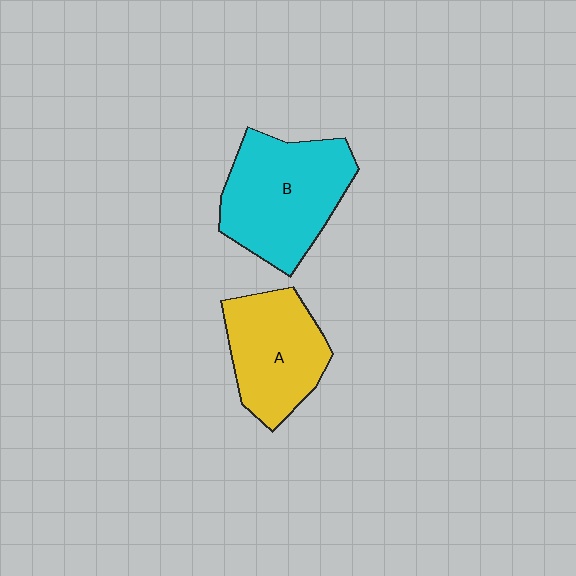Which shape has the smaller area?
Shape A (yellow).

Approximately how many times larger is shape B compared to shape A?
Approximately 1.3 times.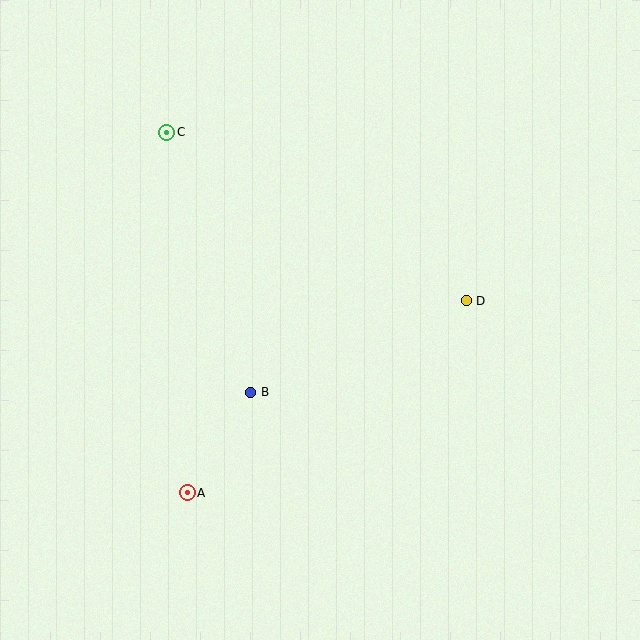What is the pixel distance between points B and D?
The distance between B and D is 234 pixels.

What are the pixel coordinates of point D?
Point D is at (466, 301).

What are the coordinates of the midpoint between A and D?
The midpoint between A and D is at (327, 397).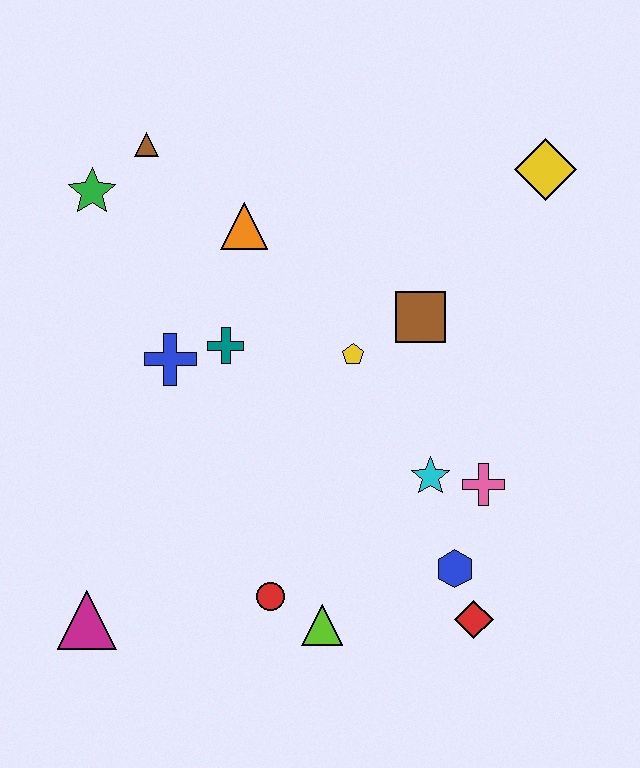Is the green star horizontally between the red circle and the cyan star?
No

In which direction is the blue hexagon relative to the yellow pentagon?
The blue hexagon is below the yellow pentagon.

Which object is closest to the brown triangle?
The green star is closest to the brown triangle.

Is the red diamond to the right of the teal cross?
Yes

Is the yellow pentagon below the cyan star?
No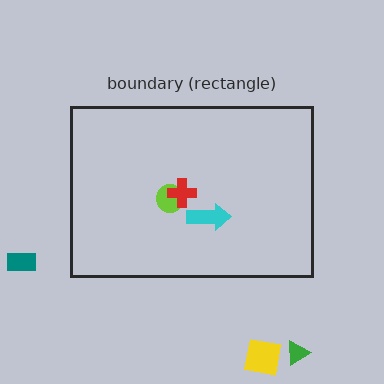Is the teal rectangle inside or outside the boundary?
Outside.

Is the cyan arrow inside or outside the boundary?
Inside.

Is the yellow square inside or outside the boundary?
Outside.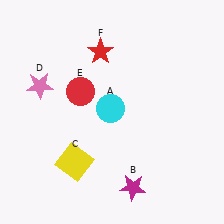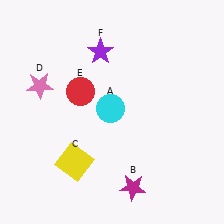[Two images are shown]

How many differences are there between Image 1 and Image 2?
There is 1 difference between the two images.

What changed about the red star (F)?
In Image 1, F is red. In Image 2, it changed to purple.